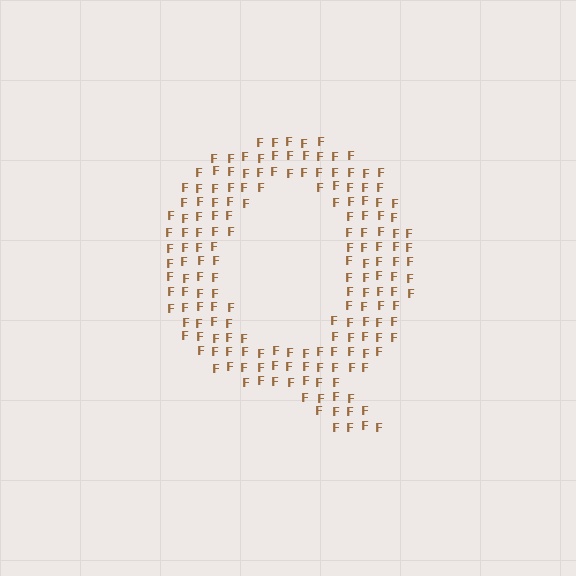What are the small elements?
The small elements are letter F's.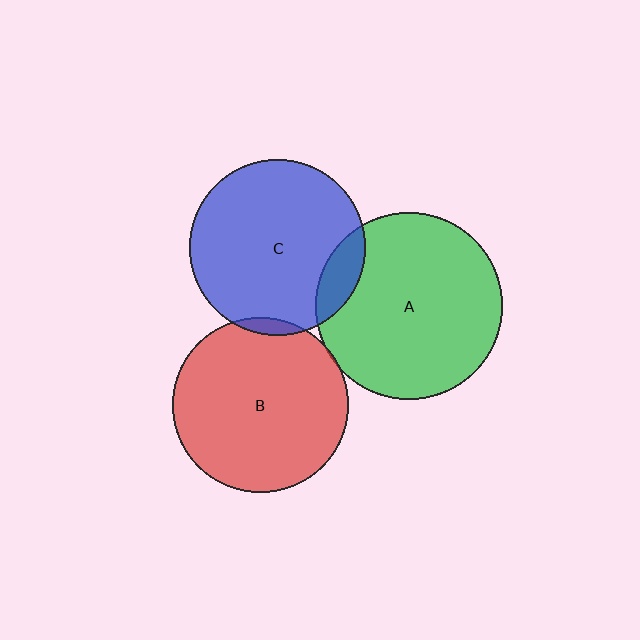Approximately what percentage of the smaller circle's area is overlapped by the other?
Approximately 10%.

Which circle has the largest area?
Circle A (green).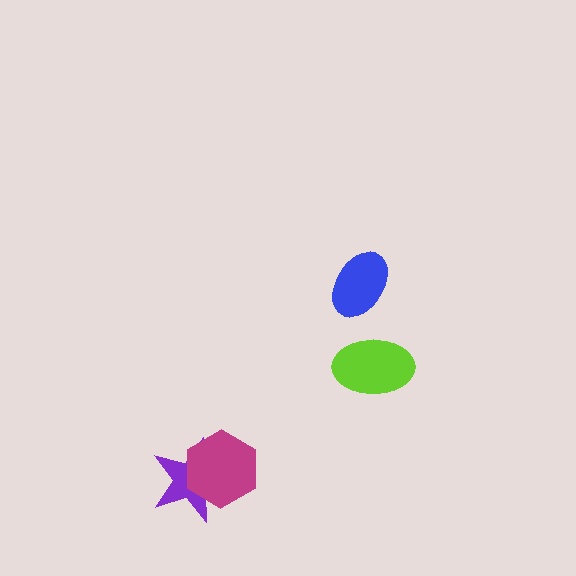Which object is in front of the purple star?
The magenta hexagon is in front of the purple star.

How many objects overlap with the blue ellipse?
0 objects overlap with the blue ellipse.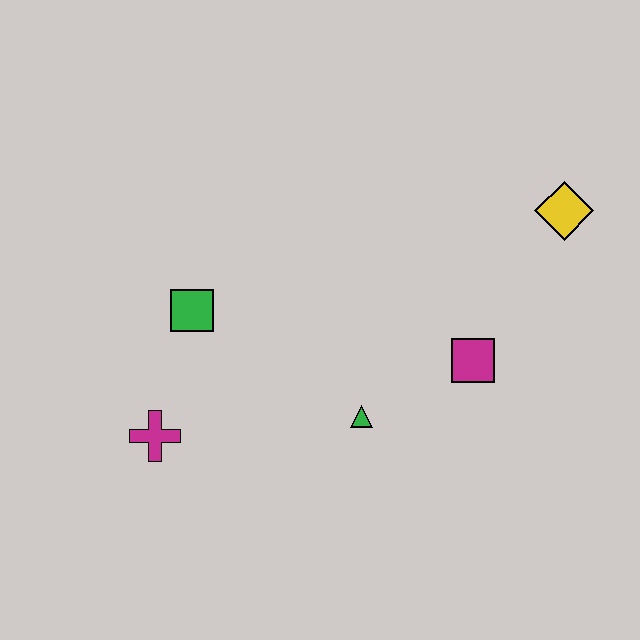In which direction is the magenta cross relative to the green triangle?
The magenta cross is to the left of the green triangle.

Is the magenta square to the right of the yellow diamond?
No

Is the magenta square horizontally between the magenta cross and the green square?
No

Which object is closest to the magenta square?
The green triangle is closest to the magenta square.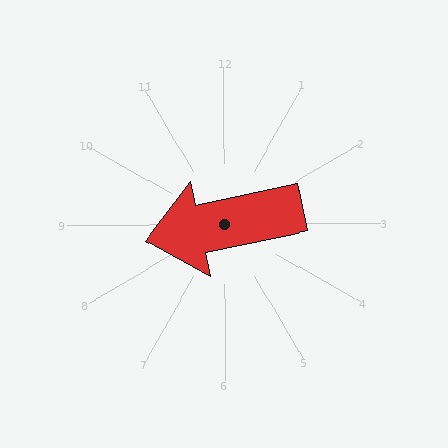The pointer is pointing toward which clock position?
Roughly 9 o'clock.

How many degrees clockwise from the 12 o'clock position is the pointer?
Approximately 258 degrees.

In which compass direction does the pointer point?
West.